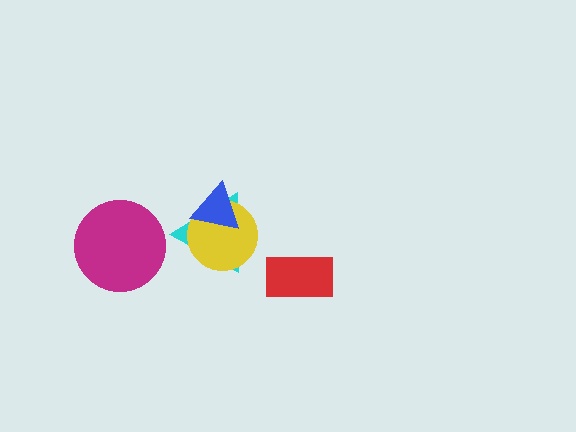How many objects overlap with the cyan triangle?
2 objects overlap with the cyan triangle.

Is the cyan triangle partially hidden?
Yes, it is partially covered by another shape.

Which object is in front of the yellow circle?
The blue triangle is in front of the yellow circle.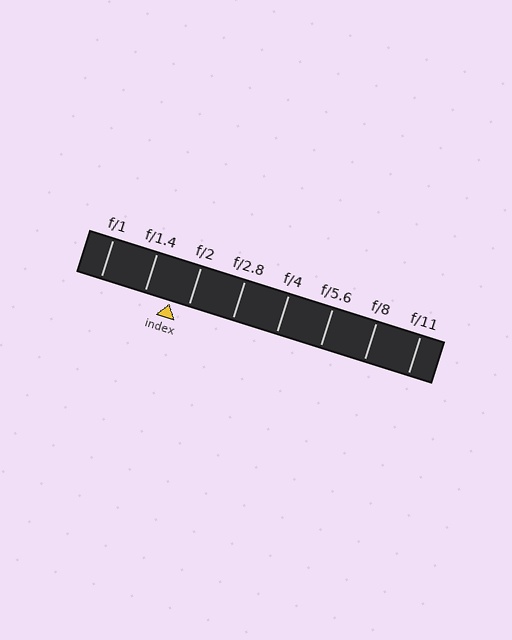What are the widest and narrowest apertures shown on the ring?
The widest aperture shown is f/1 and the narrowest is f/11.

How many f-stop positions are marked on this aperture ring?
There are 8 f-stop positions marked.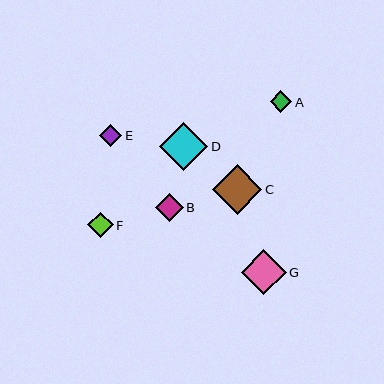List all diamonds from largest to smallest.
From largest to smallest: C, D, G, B, F, E, A.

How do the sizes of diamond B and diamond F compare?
Diamond B and diamond F are approximately the same size.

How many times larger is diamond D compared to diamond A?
Diamond D is approximately 2.2 times the size of diamond A.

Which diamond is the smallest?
Diamond A is the smallest with a size of approximately 21 pixels.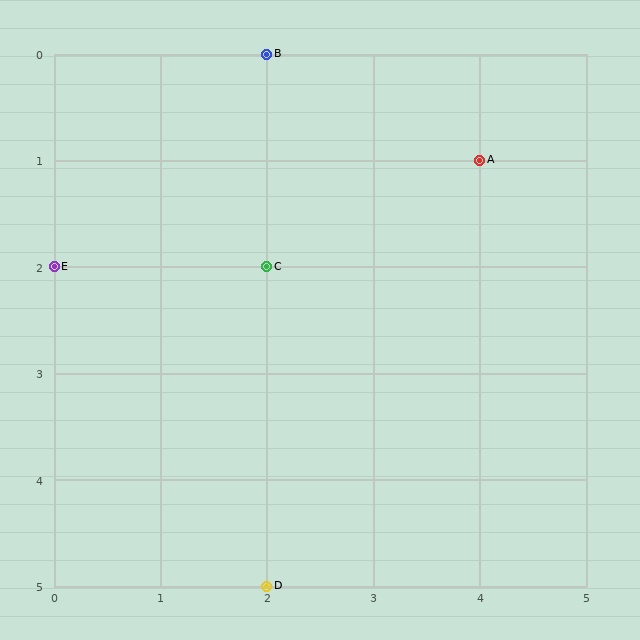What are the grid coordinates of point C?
Point C is at grid coordinates (2, 2).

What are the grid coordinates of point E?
Point E is at grid coordinates (0, 2).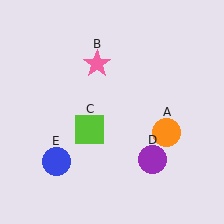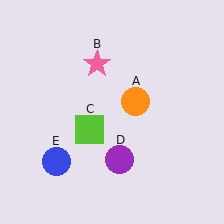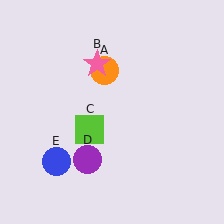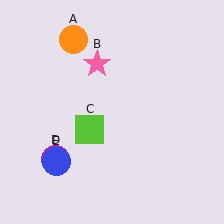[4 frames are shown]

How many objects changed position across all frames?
2 objects changed position: orange circle (object A), purple circle (object D).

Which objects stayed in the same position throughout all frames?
Pink star (object B) and lime square (object C) and blue circle (object E) remained stationary.